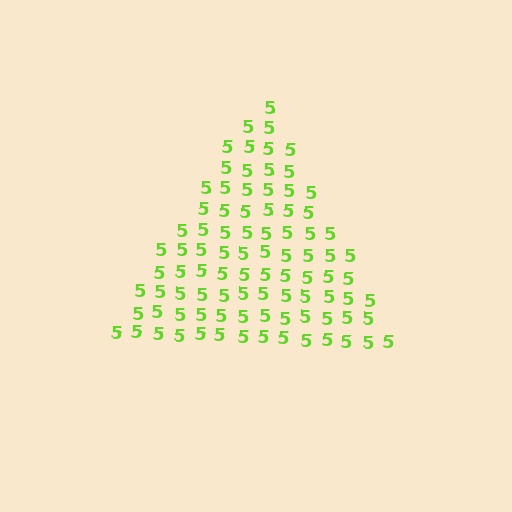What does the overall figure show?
The overall figure shows a triangle.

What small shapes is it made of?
It is made of small digit 5's.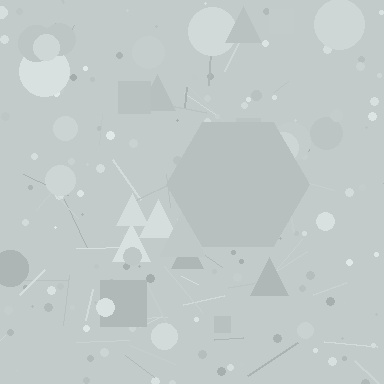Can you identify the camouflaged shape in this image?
The camouflaged shape is a hexagon.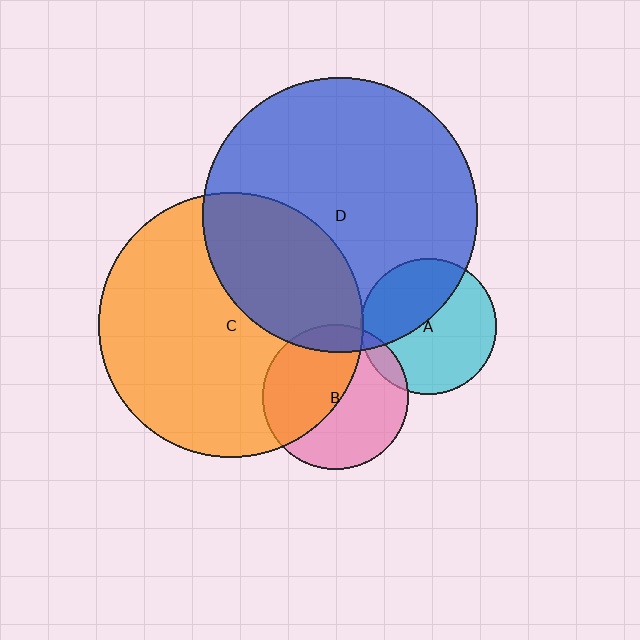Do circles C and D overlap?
Yes.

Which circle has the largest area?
Circle D (blue).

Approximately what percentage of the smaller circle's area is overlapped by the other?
Approximately 35%.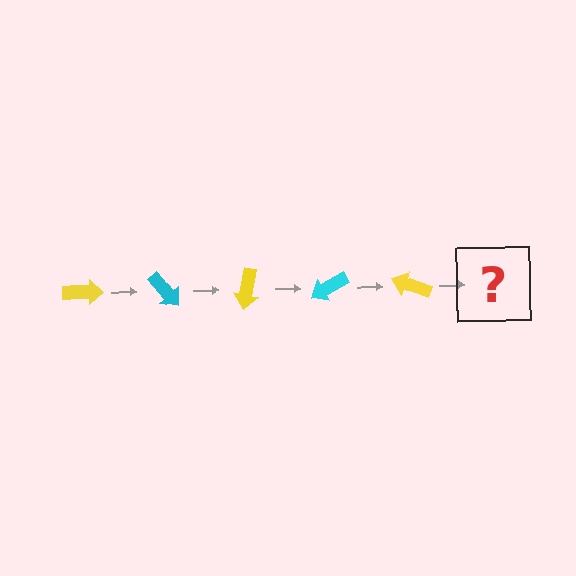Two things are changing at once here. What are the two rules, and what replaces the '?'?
The two rules are that it rotates 50 degrees each step and the color cycles through yellow and cyan. The '?' should be a cyan arrow, rotated 250 degrees from the start.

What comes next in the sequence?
The next element should be a cyan arrow, rotated 250 degrees from the start.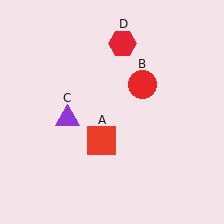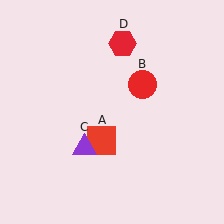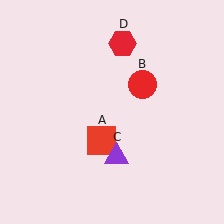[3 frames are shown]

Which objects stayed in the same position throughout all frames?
Red square (object A) and red circle (object B) and red hexagon (object D) remained stationary.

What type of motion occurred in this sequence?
The purple triangle (object C) rotated counterclockwise around the center of the scene.